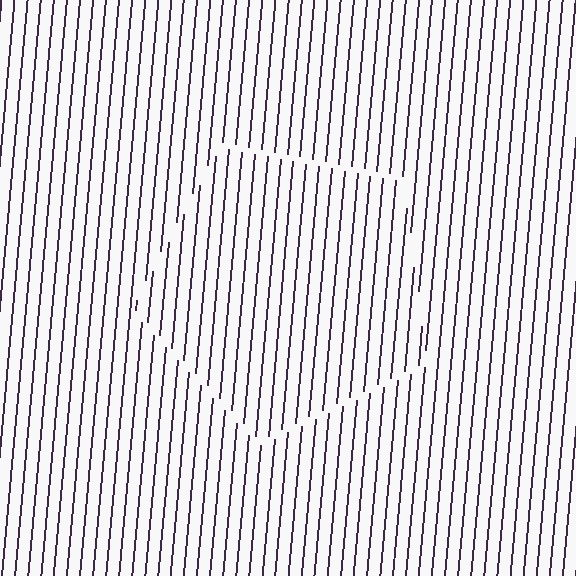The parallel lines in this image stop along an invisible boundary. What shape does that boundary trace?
An illusory pentagon. The interior of the shape contains the same grating, shifted by half a period — the contour is defined by the phase discontinuity where line-ends from the inner and outer gratings abut.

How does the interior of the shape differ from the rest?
The interior of the shape contains the same grating, shifted by half a period — the contour is defined by the phase discontinuity where line-ends from the inner and outer gratings abut.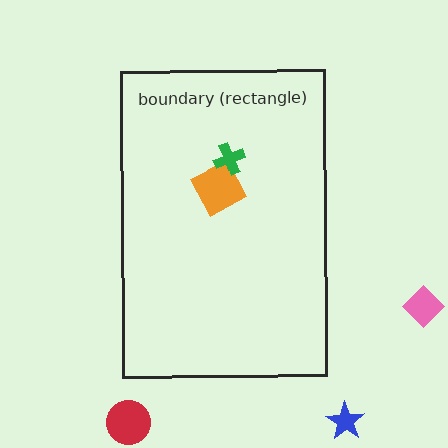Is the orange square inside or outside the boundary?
Inside.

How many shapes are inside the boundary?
2 inside, 3 outside.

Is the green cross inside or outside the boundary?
Inside.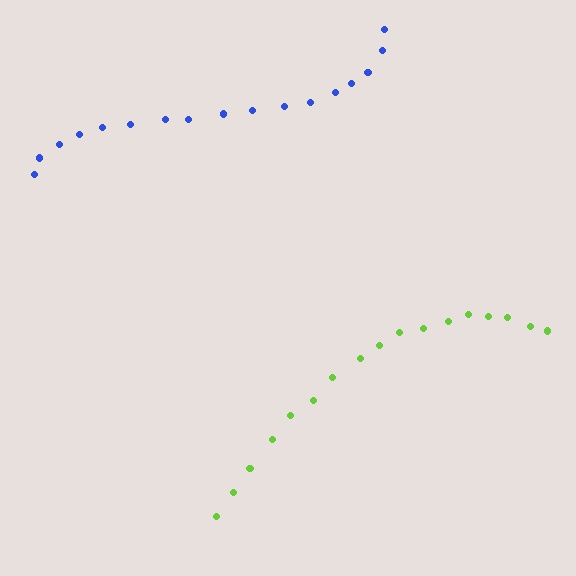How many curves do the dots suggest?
There are 2 distinct paths.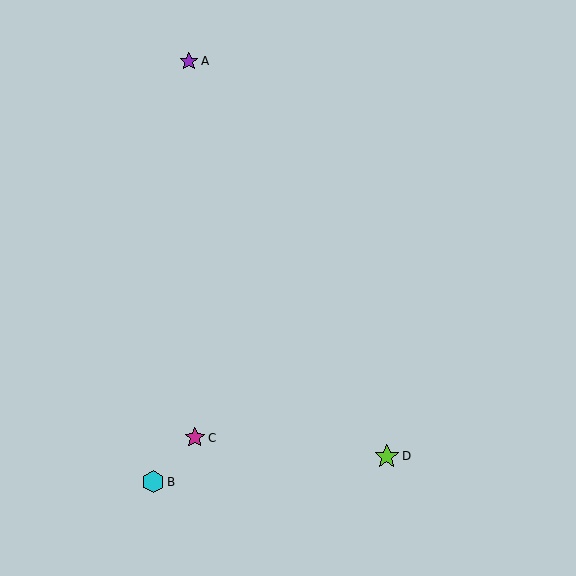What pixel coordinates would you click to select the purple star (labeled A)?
Click at (189, 61) to select the purple star A.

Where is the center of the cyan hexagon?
The center of the cyan hexagon is at (153, 482).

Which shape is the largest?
The lime star (labeled D) is the largest.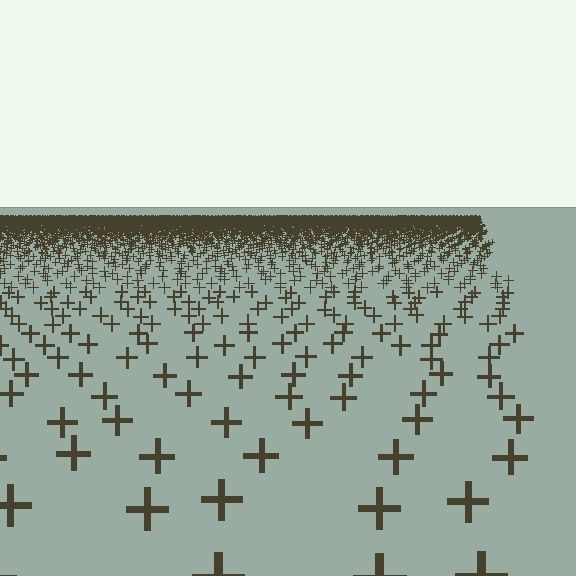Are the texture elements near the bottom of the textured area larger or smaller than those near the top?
Larger. Near the bottom, elements are closer to the viewer and appear at a bigger on-screen size.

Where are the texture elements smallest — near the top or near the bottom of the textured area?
Near the top.